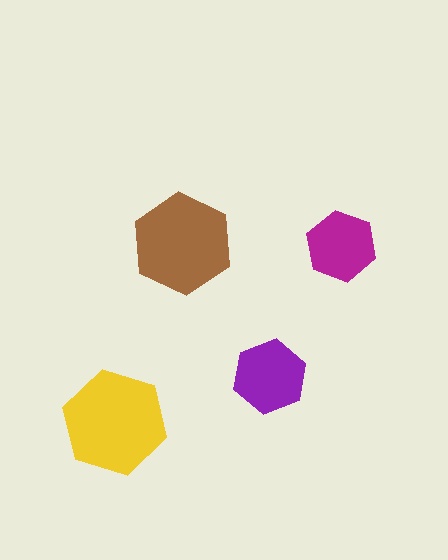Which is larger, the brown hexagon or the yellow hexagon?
The yellow one.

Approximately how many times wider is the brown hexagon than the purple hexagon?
About 1.5 times wider.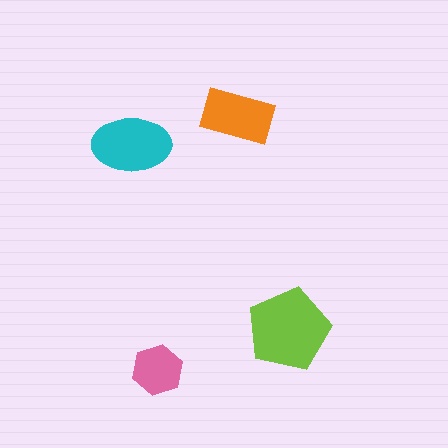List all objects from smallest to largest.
The pink hexagon, the orange rectangle, the cyan ellipse, the lime pentagon.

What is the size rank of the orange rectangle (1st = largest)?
3rd.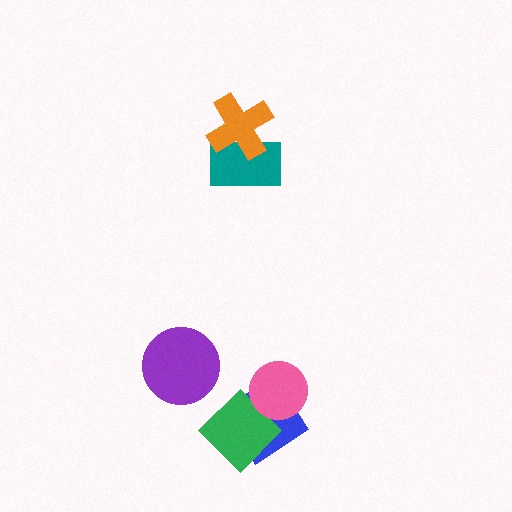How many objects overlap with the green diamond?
2 objects overlap with the green diamond.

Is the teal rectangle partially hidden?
Yes, it is partially covered by another shape.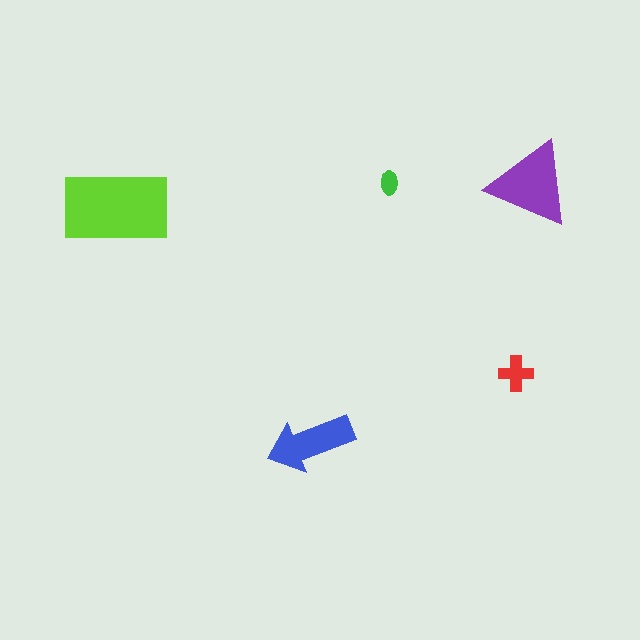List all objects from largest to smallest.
The lime rectangle, the purple triangle, the blue arrow, the red cross, the green ellipse.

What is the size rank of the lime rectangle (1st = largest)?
1st.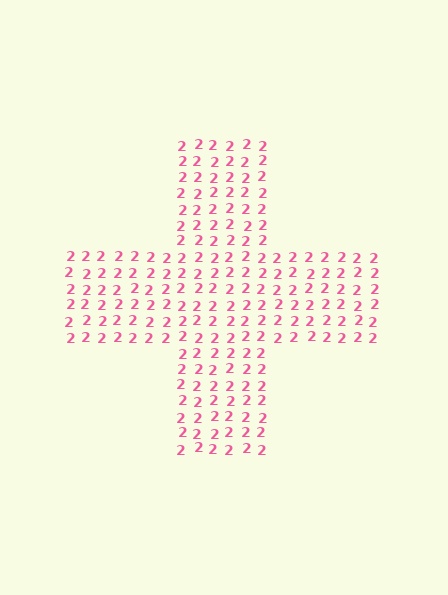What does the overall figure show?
The overall figure shows a cross.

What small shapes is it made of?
It is made of small digit 2's.